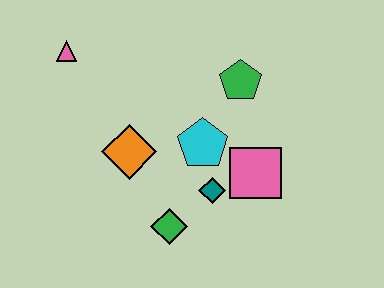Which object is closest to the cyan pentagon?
The teal diamond is closest to the cyan pentagon.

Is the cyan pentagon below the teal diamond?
No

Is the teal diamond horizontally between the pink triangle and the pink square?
Yes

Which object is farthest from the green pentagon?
The pink triangle is farthest from the green pentagon.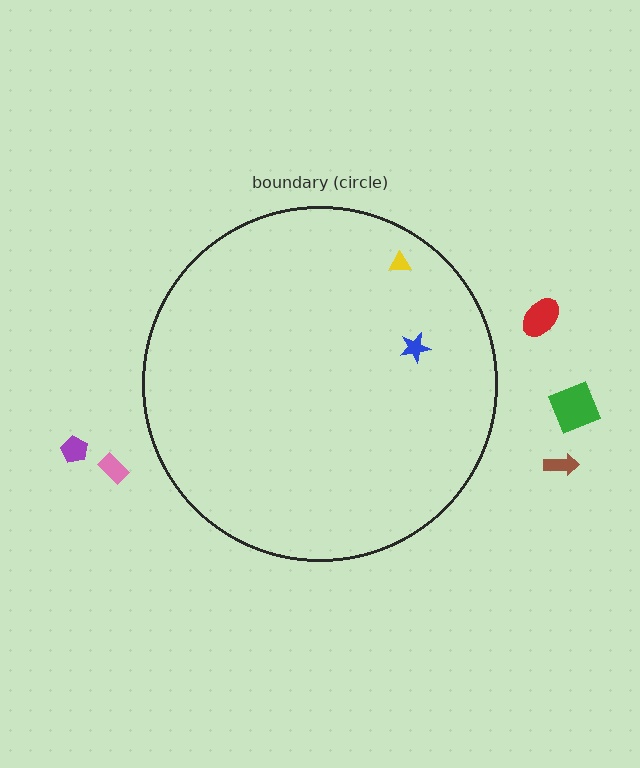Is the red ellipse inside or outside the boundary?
Outside.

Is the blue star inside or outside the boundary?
Inside.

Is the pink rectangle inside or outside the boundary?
Outside.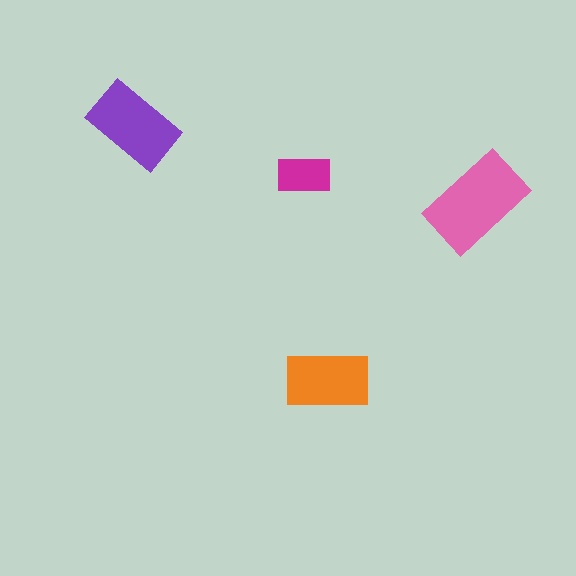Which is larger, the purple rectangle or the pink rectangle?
The pink one.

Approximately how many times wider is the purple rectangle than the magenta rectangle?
About 1.5 times wider.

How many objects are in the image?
There are 4 objects in the image.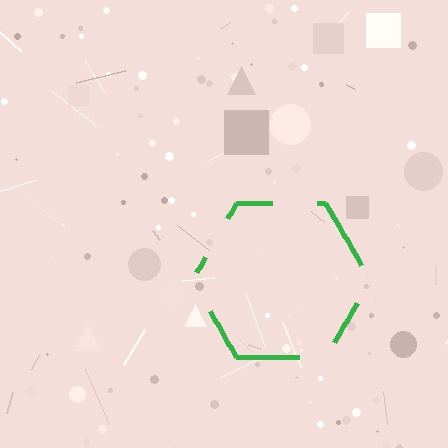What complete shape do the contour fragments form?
The contour fragments form a hexagon.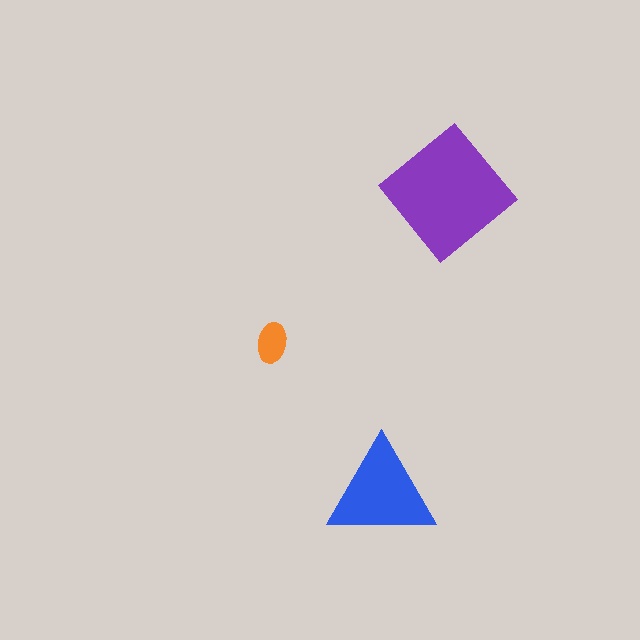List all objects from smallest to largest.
The orange ellipse, the blue triangle, the purple diamond.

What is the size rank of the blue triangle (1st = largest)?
2nd.